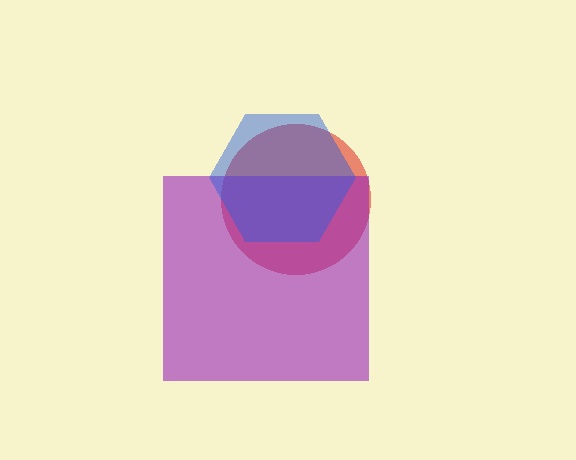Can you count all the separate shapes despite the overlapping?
Yes, there are 3 separate shapes.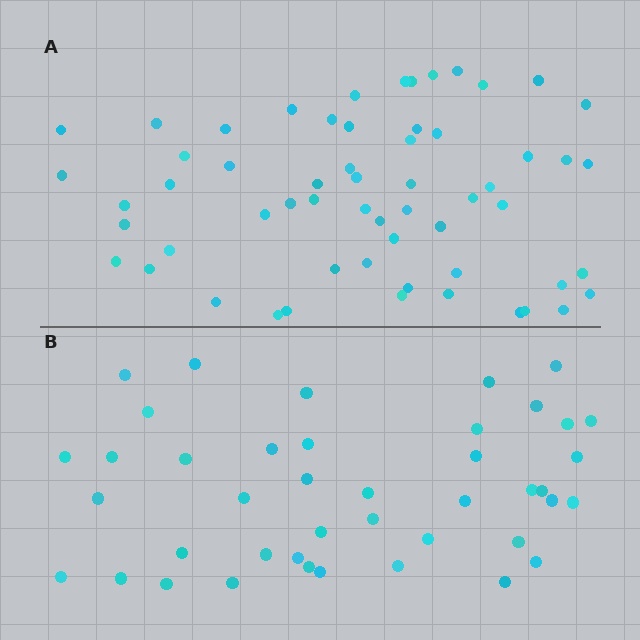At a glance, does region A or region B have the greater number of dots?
Region A (the top region) has more dots.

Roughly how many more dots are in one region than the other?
Region A has approximately 15 more dots than region B.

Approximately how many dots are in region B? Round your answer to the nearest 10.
About 40 dots. (The exact count is 42, which rounds to 40.)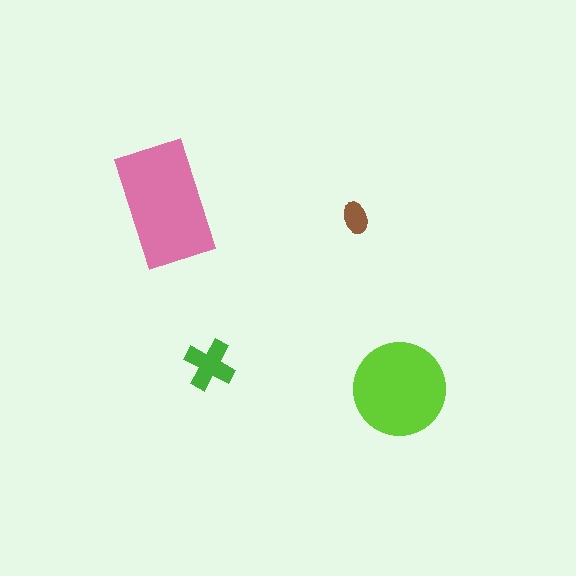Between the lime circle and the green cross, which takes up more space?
The lime circle.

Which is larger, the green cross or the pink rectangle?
The pink rectangle.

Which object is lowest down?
The lime circle is bottommost.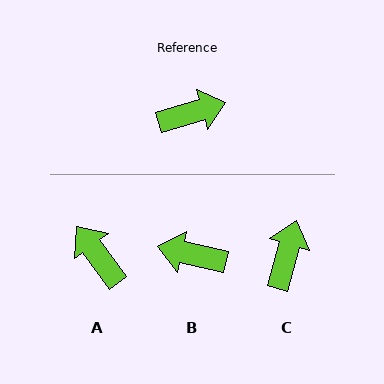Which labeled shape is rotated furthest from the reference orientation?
B, about 151 degrees away.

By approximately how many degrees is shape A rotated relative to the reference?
Approximately 110 degrees counter-clockwise.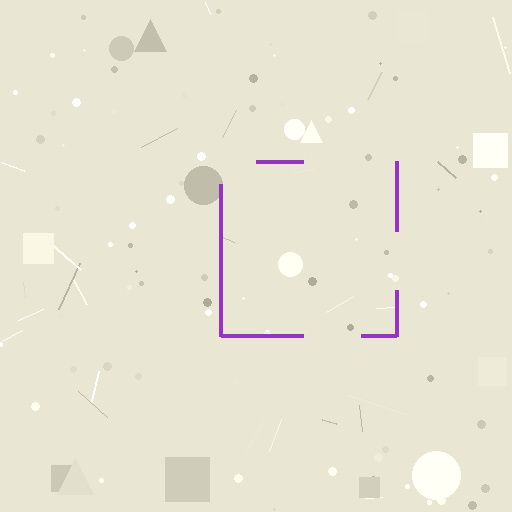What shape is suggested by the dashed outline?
The dashed outline suggests a square.